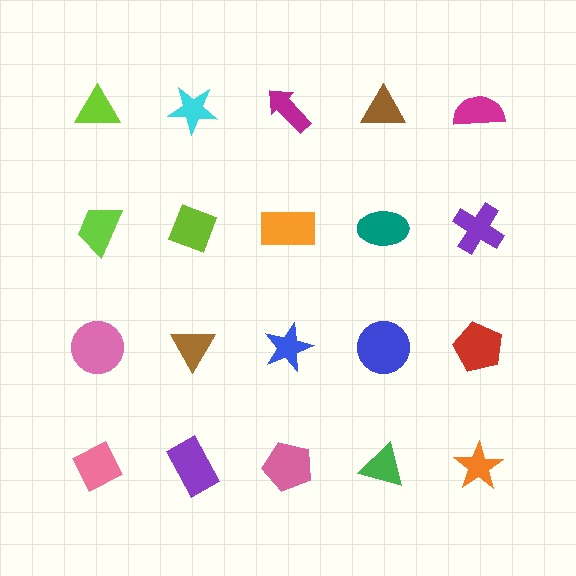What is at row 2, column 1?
A lime trapezoid.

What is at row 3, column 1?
A pink circle.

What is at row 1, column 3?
A magenta arrow.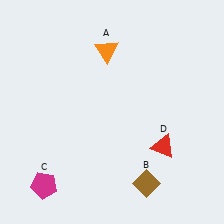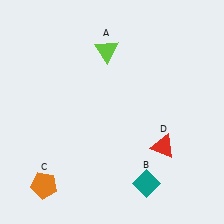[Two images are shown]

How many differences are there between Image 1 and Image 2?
There are 3 differences between the two images.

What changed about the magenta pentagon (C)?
In Image 1, C is magenta. In Image 2, it changed to orange.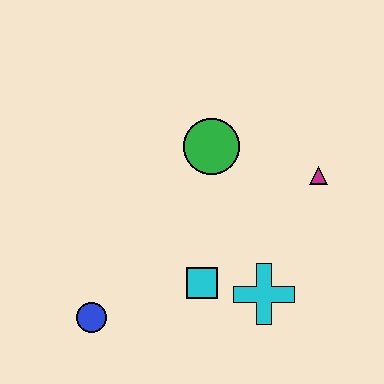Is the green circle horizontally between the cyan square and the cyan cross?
Yes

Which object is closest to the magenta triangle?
The green circle is closest to the magenta triangle.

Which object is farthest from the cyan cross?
The blue circle is farthest from the cyan cross.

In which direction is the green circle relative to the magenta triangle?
The green circle is to the left of the magenta triangle.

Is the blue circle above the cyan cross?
No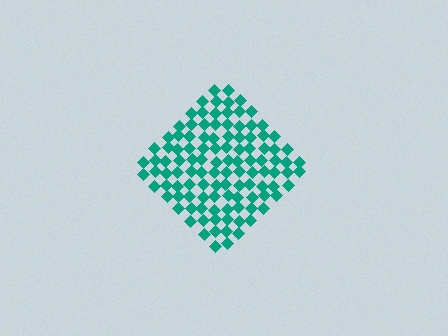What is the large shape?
The large shape is a diamond.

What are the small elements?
The small elements are diamonds.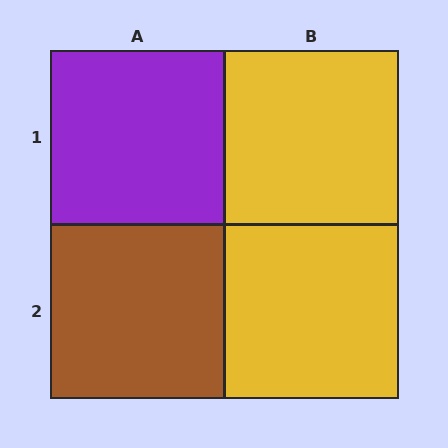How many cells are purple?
1 cell is purple.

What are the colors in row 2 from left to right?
Brown, yellow.